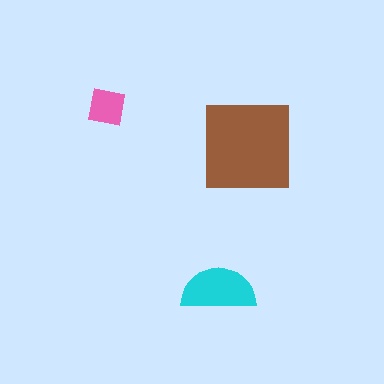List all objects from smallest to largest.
The pink square, the cyan semicircle, the brown square.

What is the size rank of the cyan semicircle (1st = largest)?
2nd.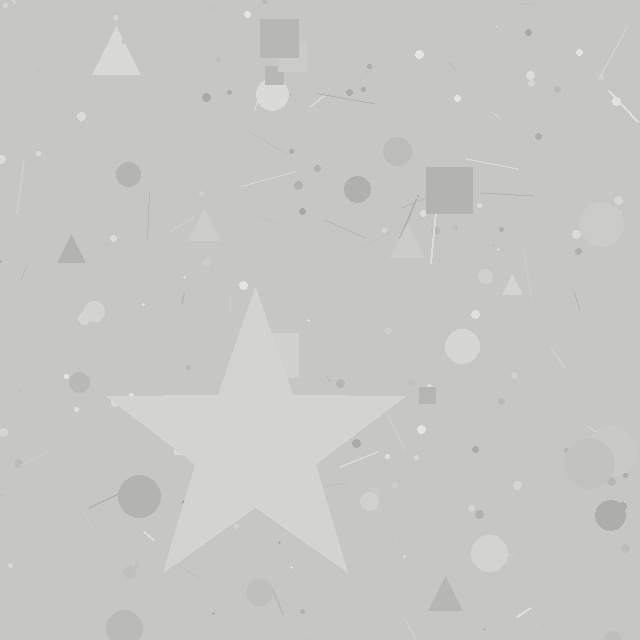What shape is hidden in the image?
A star is hidden in the image.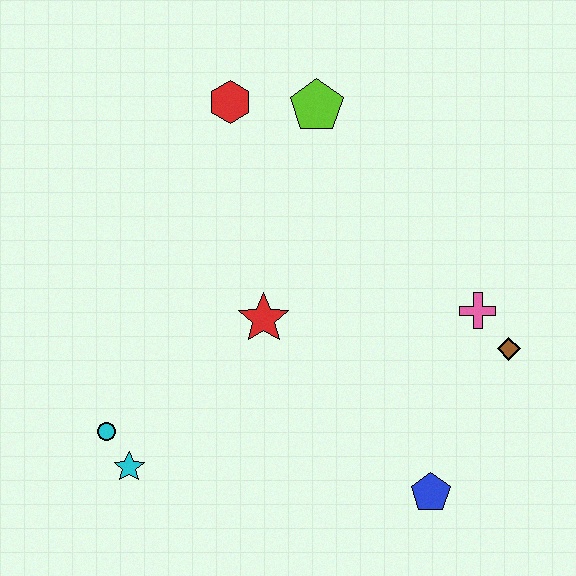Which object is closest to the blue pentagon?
The brown diamond is closest to the blue pentagon.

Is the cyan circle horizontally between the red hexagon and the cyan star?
No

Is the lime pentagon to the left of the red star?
No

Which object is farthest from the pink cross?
The cyan circle is farthest from the pink cross.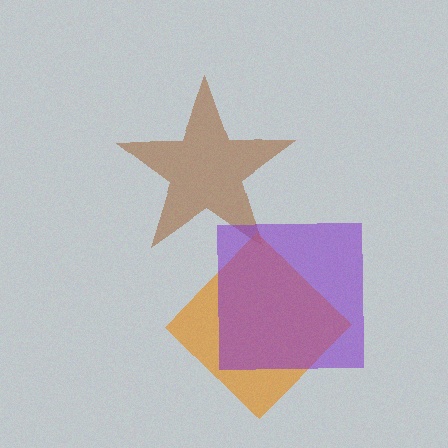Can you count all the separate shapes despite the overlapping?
Yes, there are 3 separate shapes.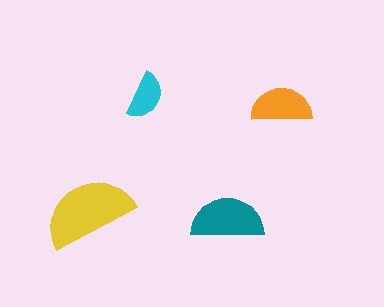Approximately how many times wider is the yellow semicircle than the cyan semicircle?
About 2 times wider.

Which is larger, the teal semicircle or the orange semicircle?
The teal one.